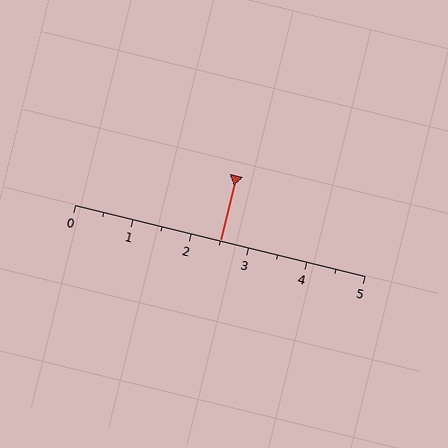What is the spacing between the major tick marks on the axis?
The major ticks are spaced 1 apart.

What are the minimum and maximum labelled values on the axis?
The axis runs from 0 to 5.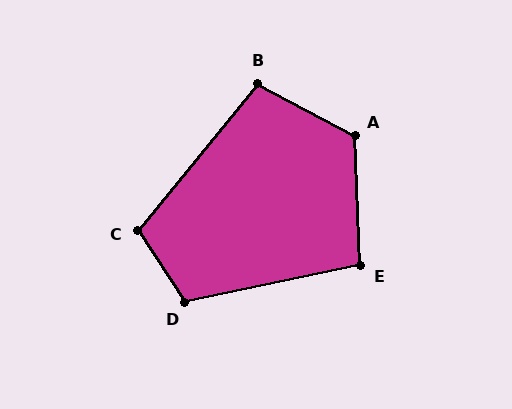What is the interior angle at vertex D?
Approximately 111 degrees (obtuse).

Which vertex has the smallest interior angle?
E, at approximately 100 degrees.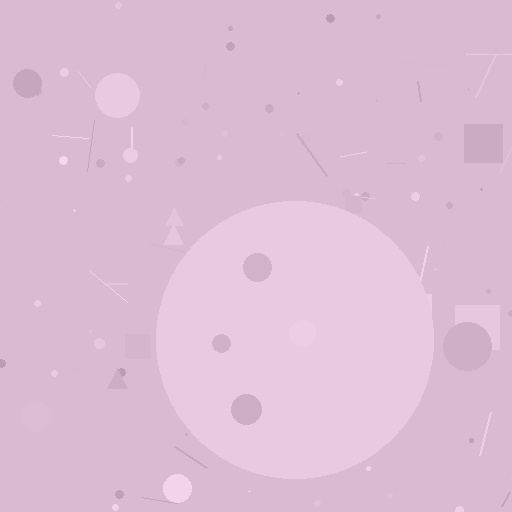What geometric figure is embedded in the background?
A circle is embedded in the background.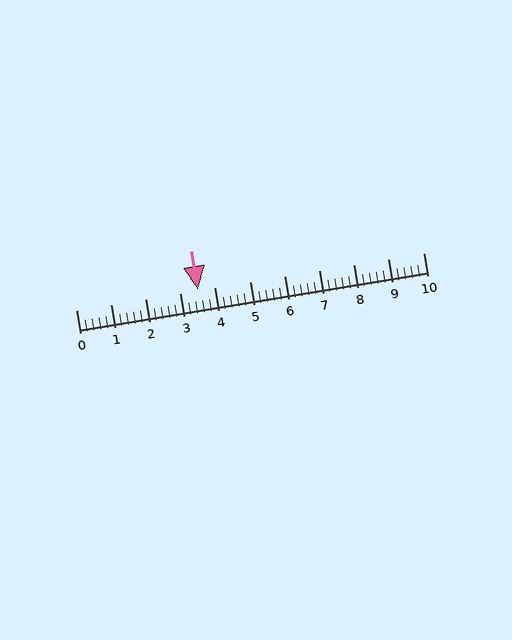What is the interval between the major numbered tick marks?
The major tick marks are spaced 1 units apart.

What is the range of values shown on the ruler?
The ruler shows values from 0 to 10.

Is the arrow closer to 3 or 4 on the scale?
The arrow is closer to 4.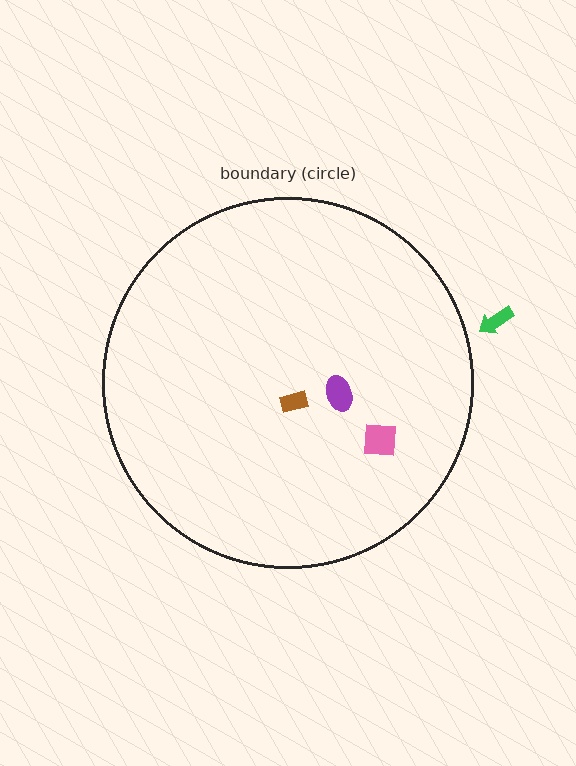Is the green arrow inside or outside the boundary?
Outside.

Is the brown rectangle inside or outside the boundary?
Inside.